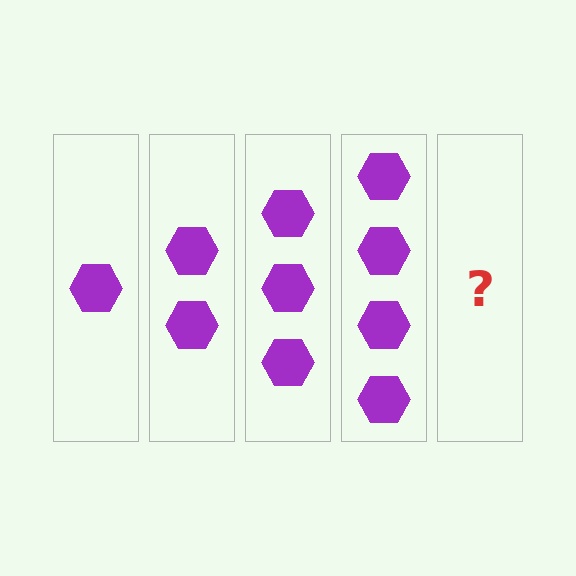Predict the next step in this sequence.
The next step is 5 hexagons.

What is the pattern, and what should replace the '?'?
The pattern is that each step adds one more hexagon. The '?' should be 5 hexagons.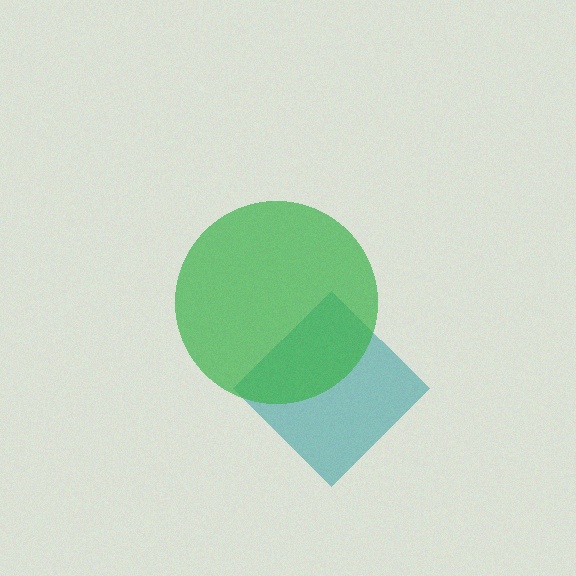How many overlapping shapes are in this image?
There are 2 overlapping shapes in the image.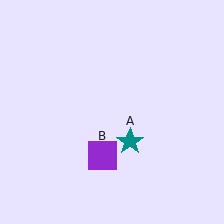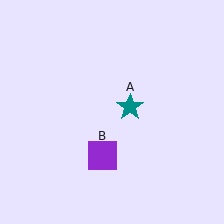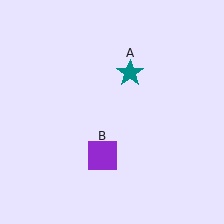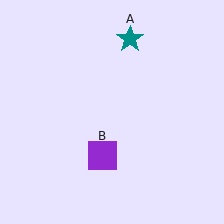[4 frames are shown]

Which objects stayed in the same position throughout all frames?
Purple square (object B) remained stationary.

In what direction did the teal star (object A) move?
The teal star (object A) moved up.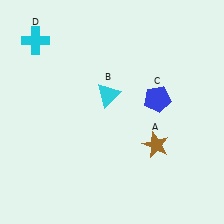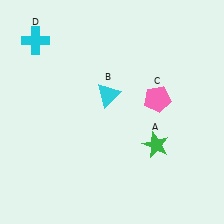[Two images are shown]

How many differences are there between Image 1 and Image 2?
There are 2 differences between the two images.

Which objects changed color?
A changed from brown to green. C changed from blue to pink.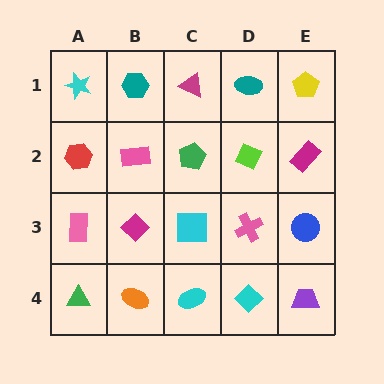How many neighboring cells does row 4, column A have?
2.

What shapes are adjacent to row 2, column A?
A cyan star (row 1, column A), a pink rectangle (row 3, column A), a pink rectangle (row 2, column B).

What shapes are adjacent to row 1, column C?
A green pentagon (row 2, column C), a teal hexagon (row 1, column B), a teal ellipse (row 1, column D).